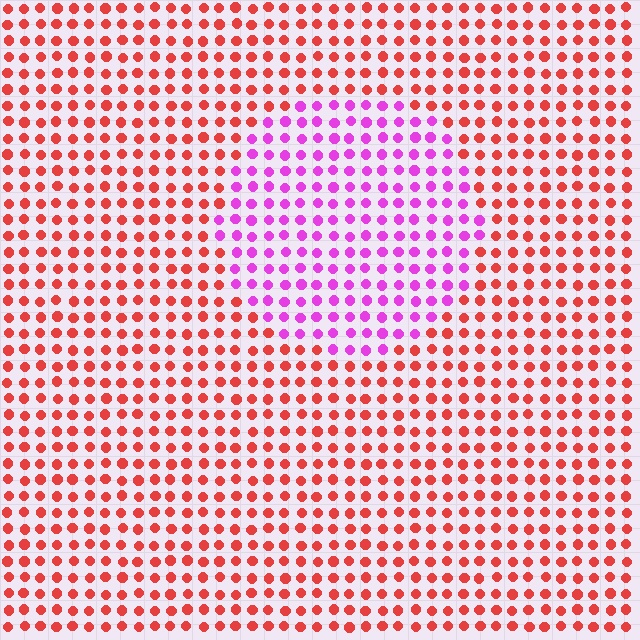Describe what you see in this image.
The image is filled with small red elements in a uniform arrangement. A circle-shaped region is visible where the elements are tinted to a slightly different hue, forming a subtle color boundary.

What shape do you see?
I see a circle.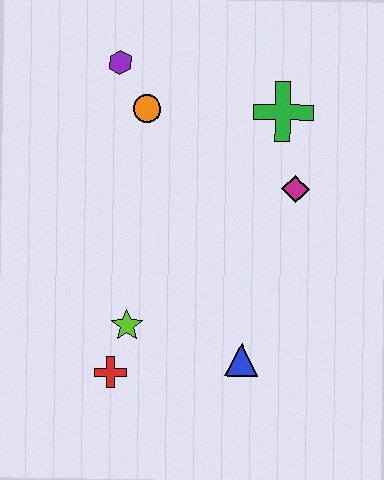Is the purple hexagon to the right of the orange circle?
No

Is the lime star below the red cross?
No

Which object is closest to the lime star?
The red cross is closest to the lime star.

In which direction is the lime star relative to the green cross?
The lime star is below the green cross.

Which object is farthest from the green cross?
The red cross is farthest from the green cross.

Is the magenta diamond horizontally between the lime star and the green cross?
No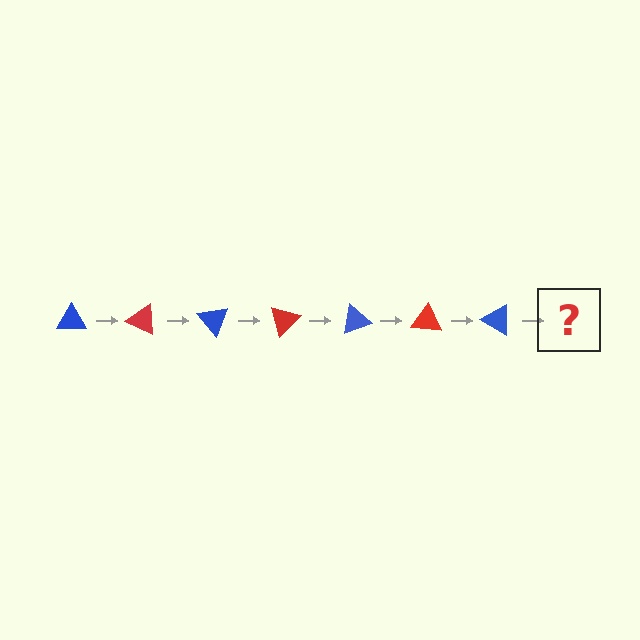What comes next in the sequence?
The next element should be a red triangle, rotated 175 degrees from the start.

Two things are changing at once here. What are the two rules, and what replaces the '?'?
The two rules are that it rotates 25 degrees each step and the color cycles through blue and red. The '?' should be a red triangle, rotated 175 degrees from the start.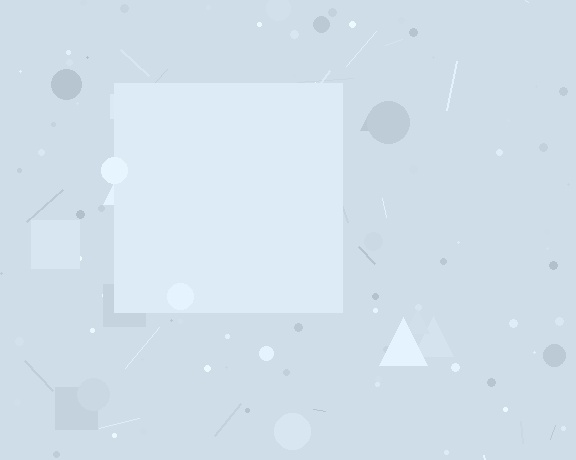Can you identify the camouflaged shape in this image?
The camouflaged shape is a square.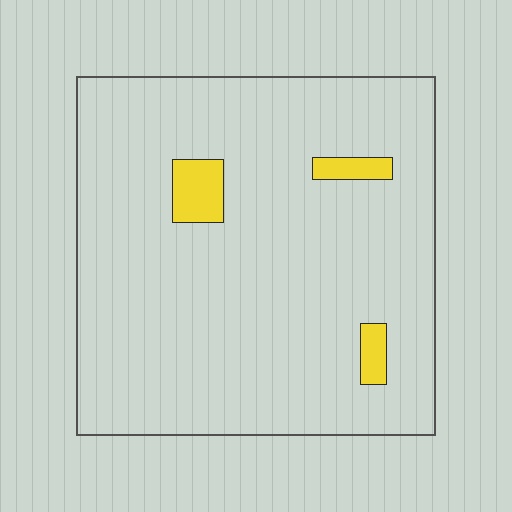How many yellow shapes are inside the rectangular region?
3.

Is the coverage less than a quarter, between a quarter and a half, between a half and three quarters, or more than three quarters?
Less than a quarter.